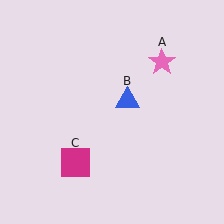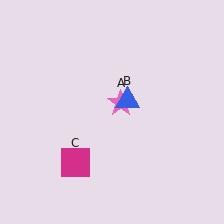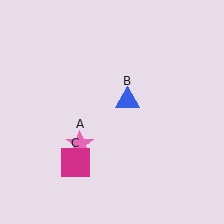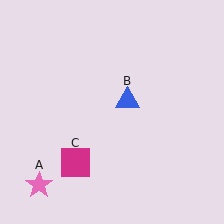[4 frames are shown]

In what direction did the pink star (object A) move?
The pink star (object A) moved down and to the left.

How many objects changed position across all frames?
1 object changed position: pink star (object A).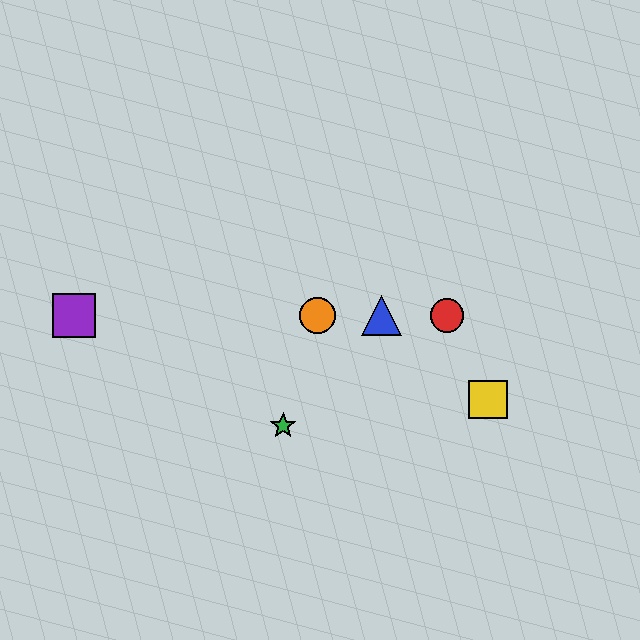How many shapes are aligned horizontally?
4 shapes (the red circle, the blue triangle, the purple square, the orange circle) are aligned horizontally.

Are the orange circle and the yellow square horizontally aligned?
No, the orange circle is at y≈316 and the yellow square is at y≈400.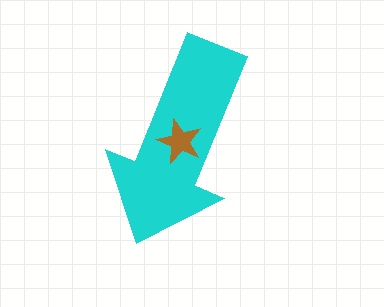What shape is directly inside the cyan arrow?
The brown star.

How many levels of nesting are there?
2.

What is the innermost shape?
The brown star.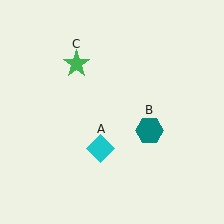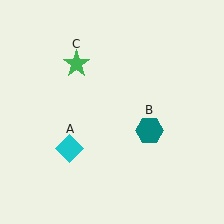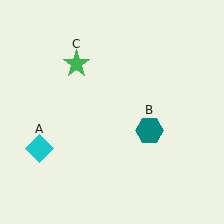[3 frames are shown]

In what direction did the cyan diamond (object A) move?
The cyan diamond (object A) moved left.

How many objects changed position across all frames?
1 object changed position: cyan diamond (object A).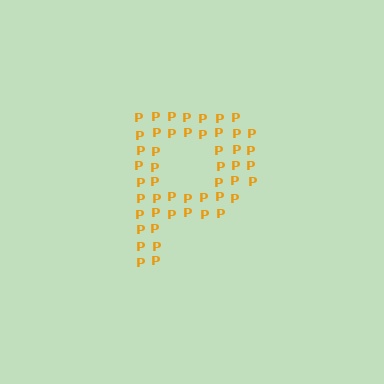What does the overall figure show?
The overall figure shows the letter P.